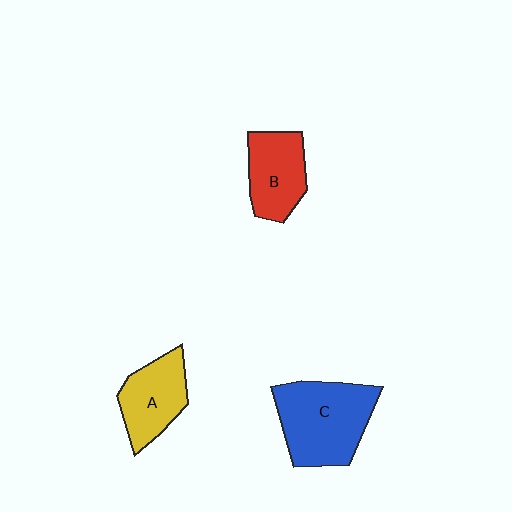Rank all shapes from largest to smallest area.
From largest to smallest: C (blue), A (yellow), B (red).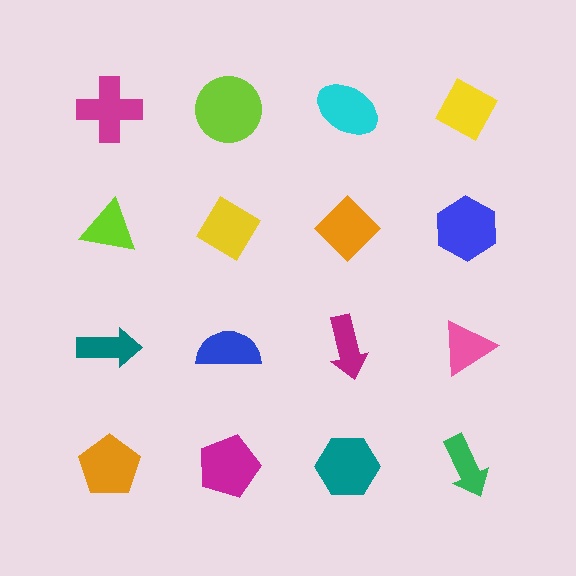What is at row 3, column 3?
A magenta arrow.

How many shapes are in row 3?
4 shapes.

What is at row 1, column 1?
A magenta cross.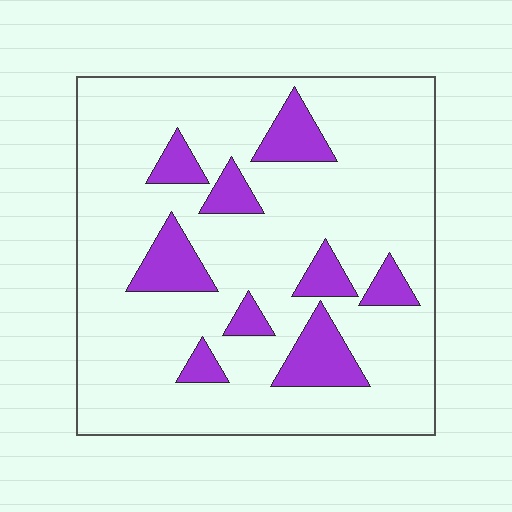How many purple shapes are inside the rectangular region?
9.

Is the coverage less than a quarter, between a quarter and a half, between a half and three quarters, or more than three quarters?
Less than a quarter.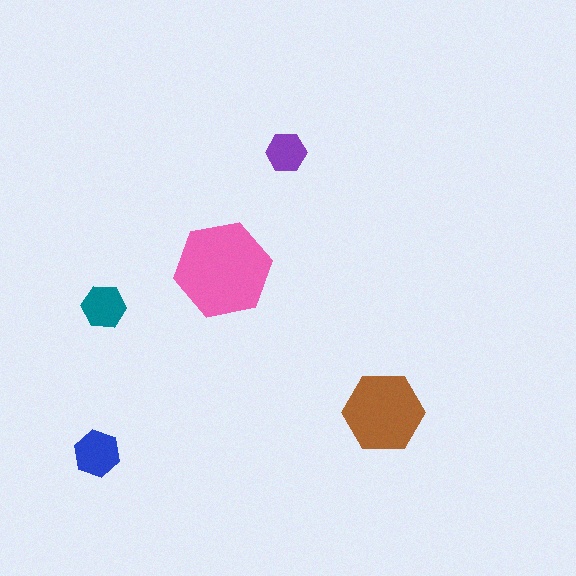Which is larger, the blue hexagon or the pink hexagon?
The pink one.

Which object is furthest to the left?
The blue hexagon is leftmost.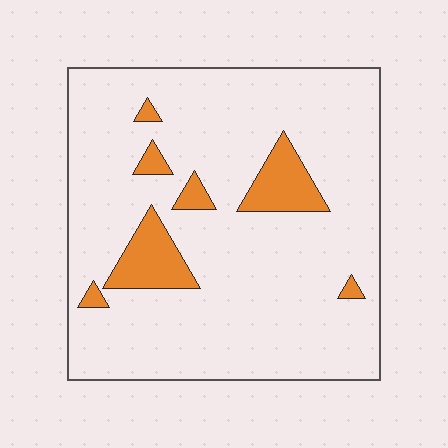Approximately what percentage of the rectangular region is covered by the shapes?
Approximately 10%.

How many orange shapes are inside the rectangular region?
7.